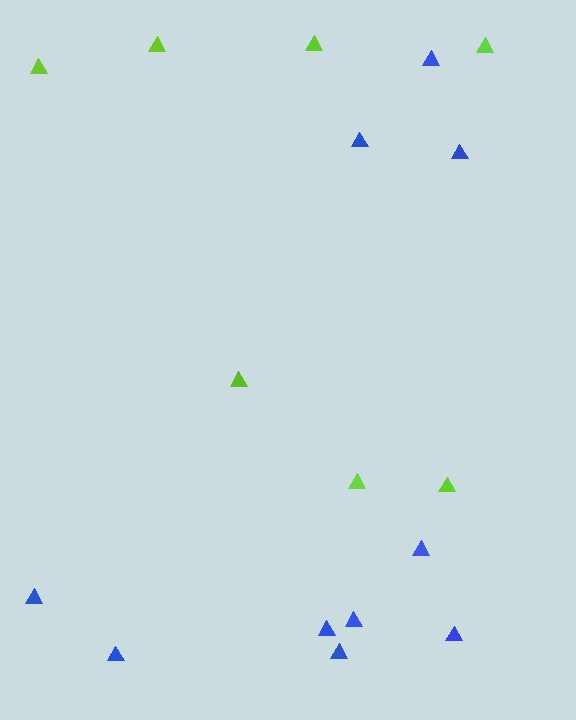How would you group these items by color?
There are 2 groups: one group of blue triangles (10) and one group of lime triangles (7).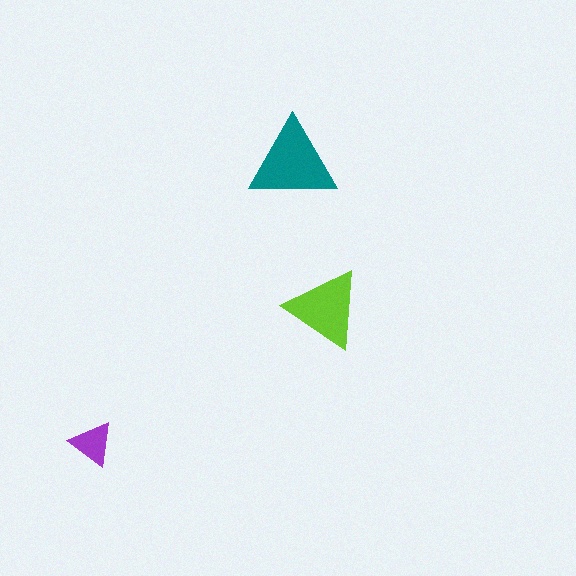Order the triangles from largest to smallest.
the teal one, the lime one, the purple one.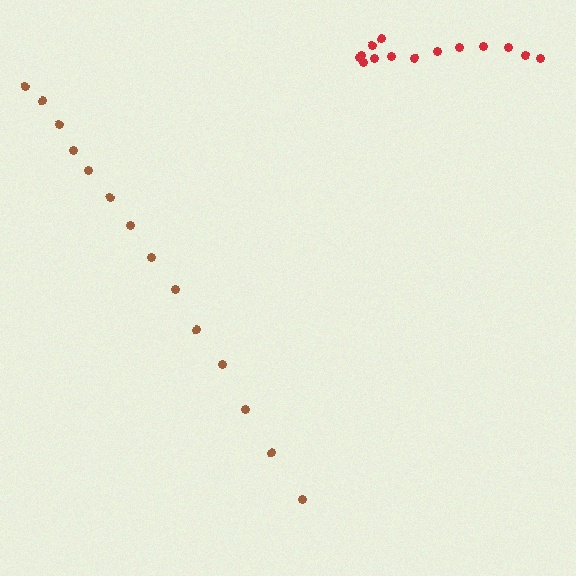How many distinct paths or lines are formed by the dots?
There are 2 distinct paths.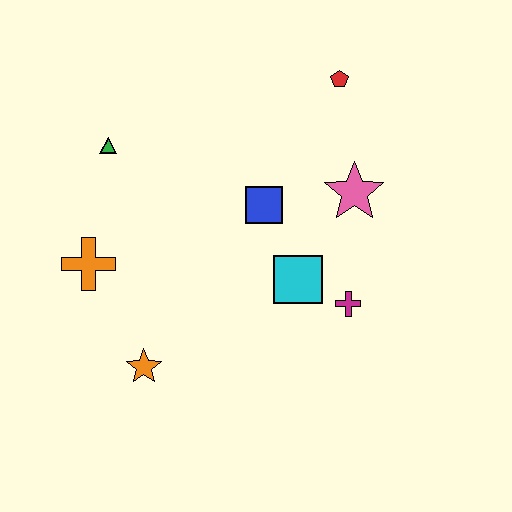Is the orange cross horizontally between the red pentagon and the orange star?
No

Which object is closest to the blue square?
The cyan square is closest to the blue square.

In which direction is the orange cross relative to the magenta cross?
The orange cross is to the left of the magenta cross.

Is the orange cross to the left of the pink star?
Yes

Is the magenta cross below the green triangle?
Yes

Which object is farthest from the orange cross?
The red pentagon is farthest from the orange cross.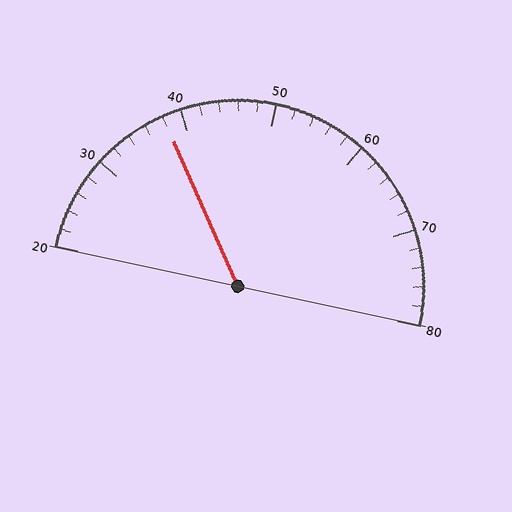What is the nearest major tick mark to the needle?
The nearest major tick mark is 40.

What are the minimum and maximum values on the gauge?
The gauge ranges from 20 to 80.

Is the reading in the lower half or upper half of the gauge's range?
The reading is in the lower half of the range (20 to 80).